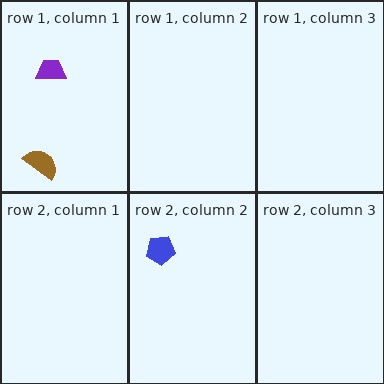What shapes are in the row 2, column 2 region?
The blue pentagon.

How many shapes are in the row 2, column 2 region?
1.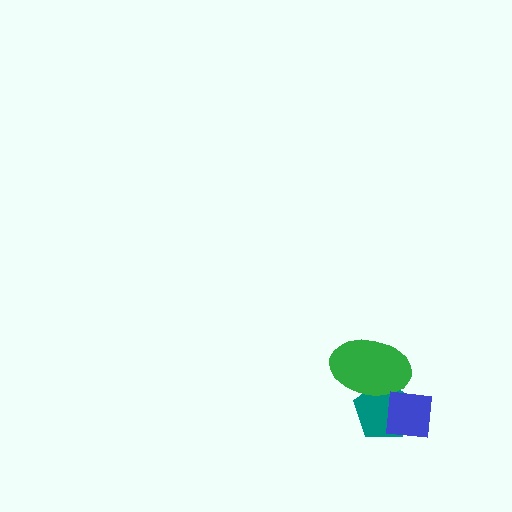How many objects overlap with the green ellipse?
2 objects overlap with the green ellipse.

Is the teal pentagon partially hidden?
Yes, it is partially covered by another shape.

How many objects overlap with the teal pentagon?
2 objects overlap with the teal pentagon.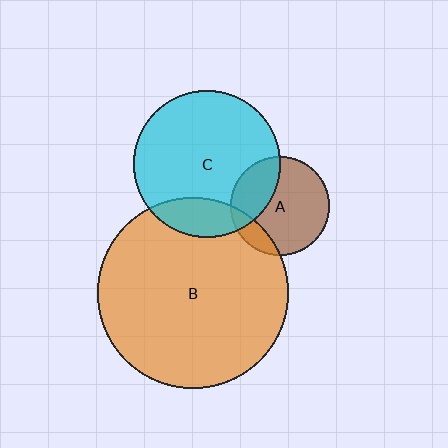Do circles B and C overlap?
Yes.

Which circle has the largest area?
Circle B (orange).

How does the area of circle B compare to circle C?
Approximately 1.7 times.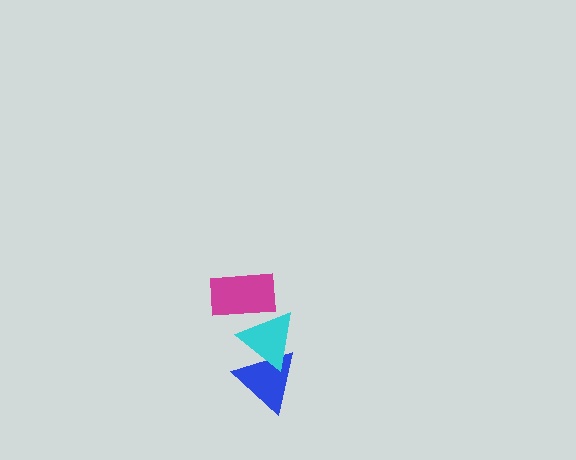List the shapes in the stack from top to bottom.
From top to bottom: the magenta rectangle, the cyan triangle, the blue triangle.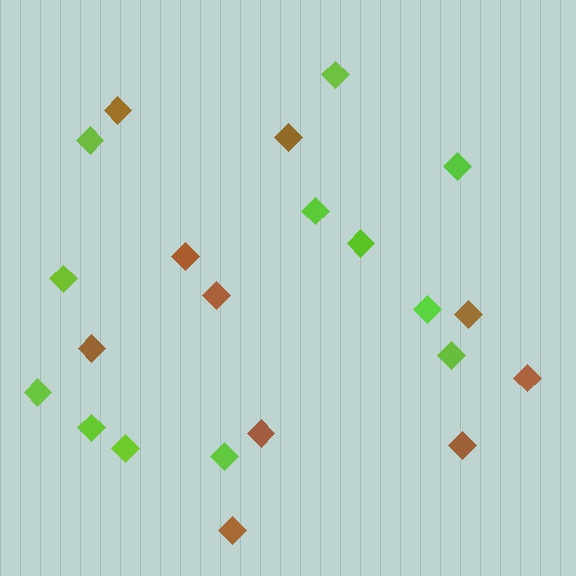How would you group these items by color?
There are 2 groups: one group of brown diamonds (10) and one group of lime diamonds (12).